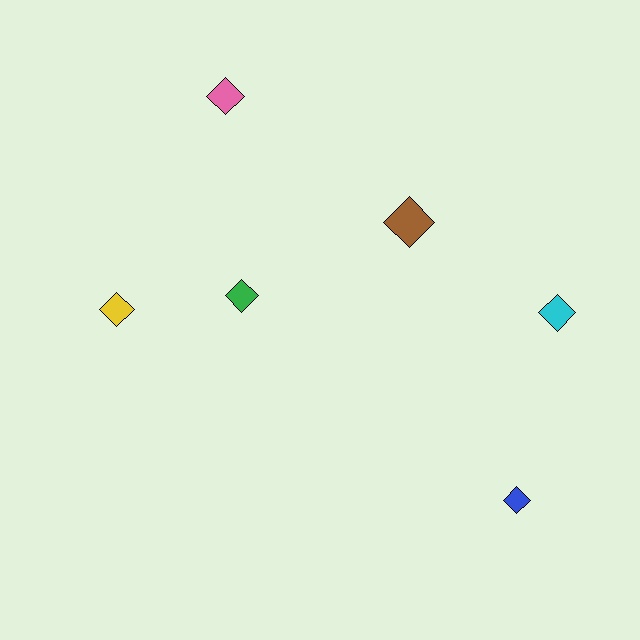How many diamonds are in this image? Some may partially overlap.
There are 6 diamonds.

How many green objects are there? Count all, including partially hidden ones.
There is 1 green object.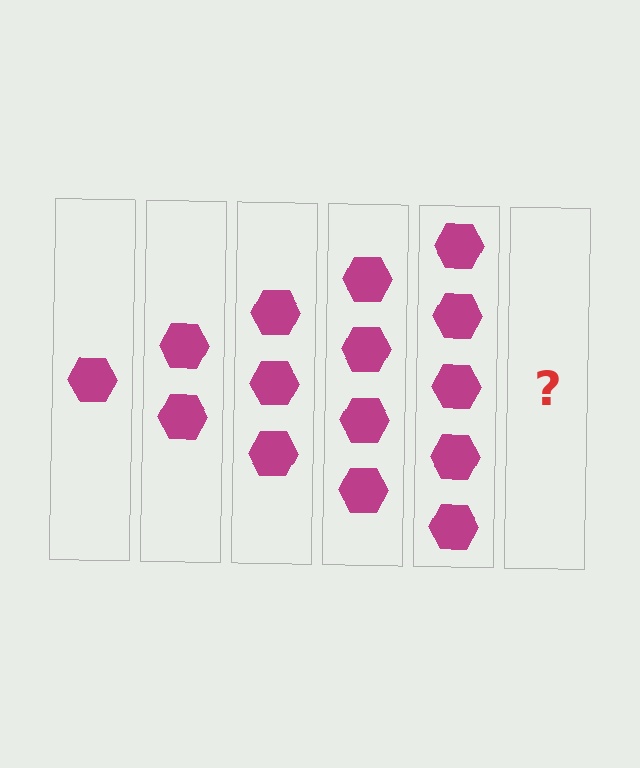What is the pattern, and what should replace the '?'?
The pattern is that each step adds one more hexagon. The '?' should be 6 hexagons.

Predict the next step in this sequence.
The next step is 6 hexagons.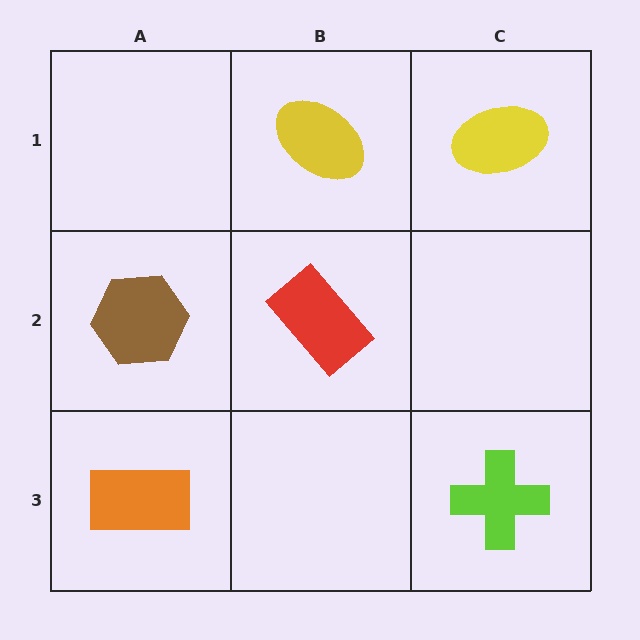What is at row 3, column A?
An orange rectangle.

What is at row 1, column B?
A yellow ellipse.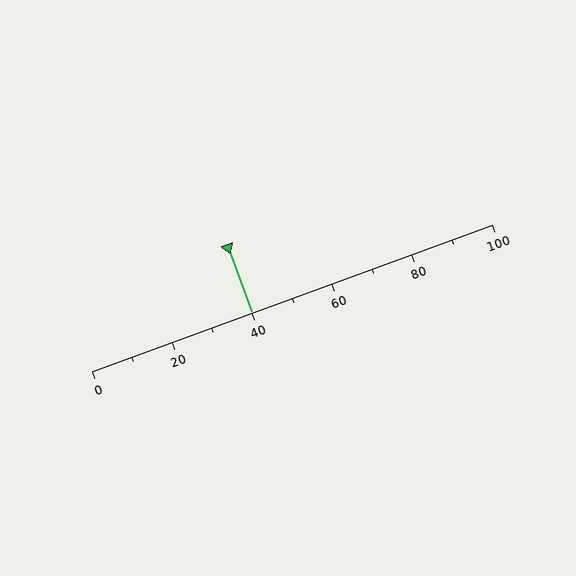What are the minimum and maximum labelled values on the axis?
The axis runs from 0 to 100.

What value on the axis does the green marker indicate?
The marker indicates approximately 40.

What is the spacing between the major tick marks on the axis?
The major ticks are spaced 20 apart.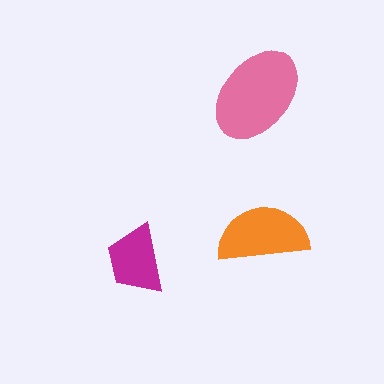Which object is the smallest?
The magenta trapezoid.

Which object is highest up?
The pink ellipse is topmost.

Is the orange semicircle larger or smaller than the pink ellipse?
Smaller.